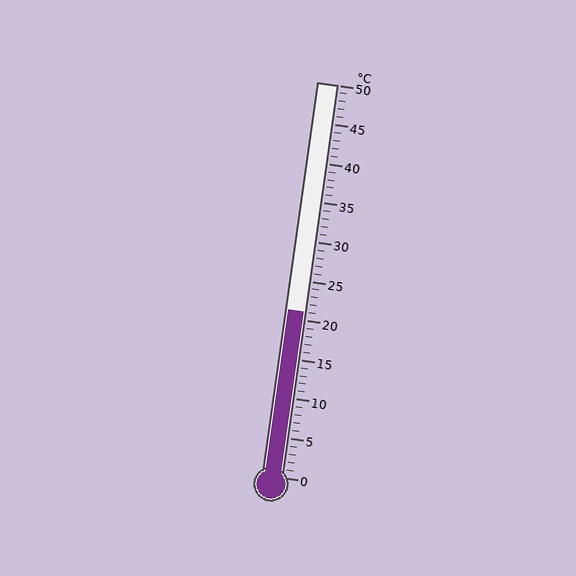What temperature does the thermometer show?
The thermometer shows approximately 21°C.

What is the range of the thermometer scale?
The thermometer scale ranges from 0°C to 50°C.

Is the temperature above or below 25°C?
The temperature is below 25°C.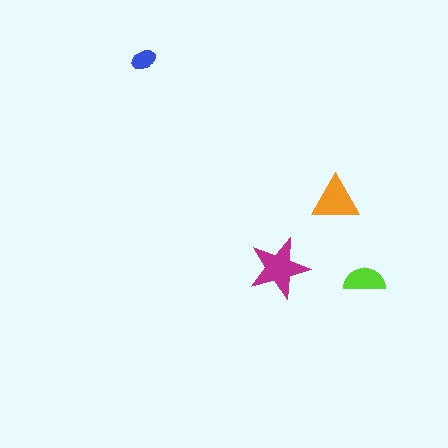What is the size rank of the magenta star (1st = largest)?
1st.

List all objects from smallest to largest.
The blue ellipse, the lime semicircle, the orange triangle, the magenta star.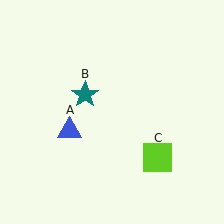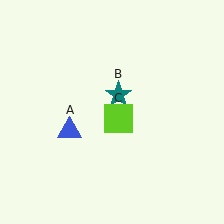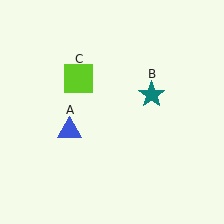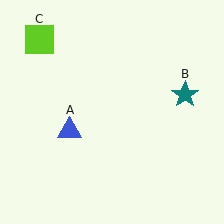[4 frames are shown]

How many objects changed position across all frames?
2 objects changed position: teal star (object B), lime square (object C).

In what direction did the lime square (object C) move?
The lime square (object C) moved up and to the left.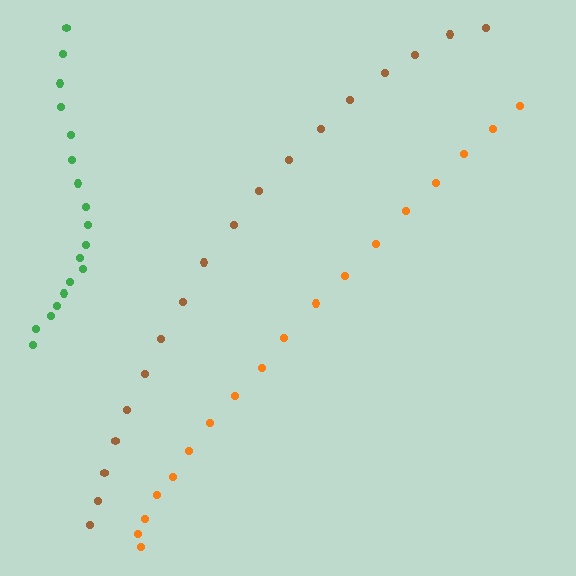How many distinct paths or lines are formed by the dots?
There are 3 distinct paths.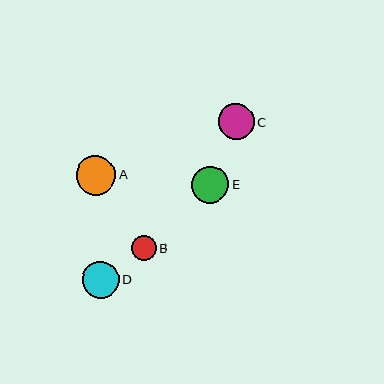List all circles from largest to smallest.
From largest to smallest: A, E, D, C, B.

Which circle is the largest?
Circle A is the largest with a size of approximately 39 pixels.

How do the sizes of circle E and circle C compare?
Circle E and circle C are approximately the same size.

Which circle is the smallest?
Circle B is the smallest with a size of approximately 25 pixels.